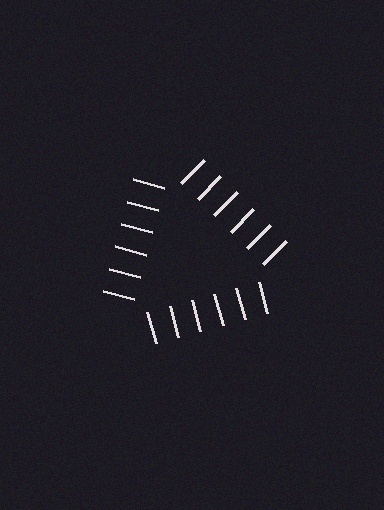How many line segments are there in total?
18 — 6 along each of the 3 edges.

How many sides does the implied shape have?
3 sides — the line-ends trace a triangle.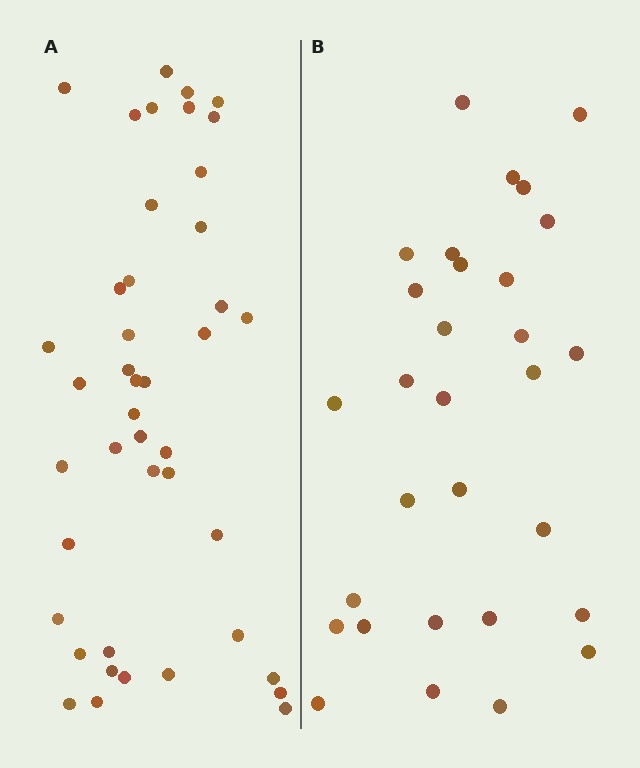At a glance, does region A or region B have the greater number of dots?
Region A (the left region) has more dots.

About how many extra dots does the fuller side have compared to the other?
Region A has approximately 15 more dots than region B.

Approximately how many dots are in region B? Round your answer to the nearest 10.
About 30 dots.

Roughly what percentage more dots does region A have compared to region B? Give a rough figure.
About 45% more.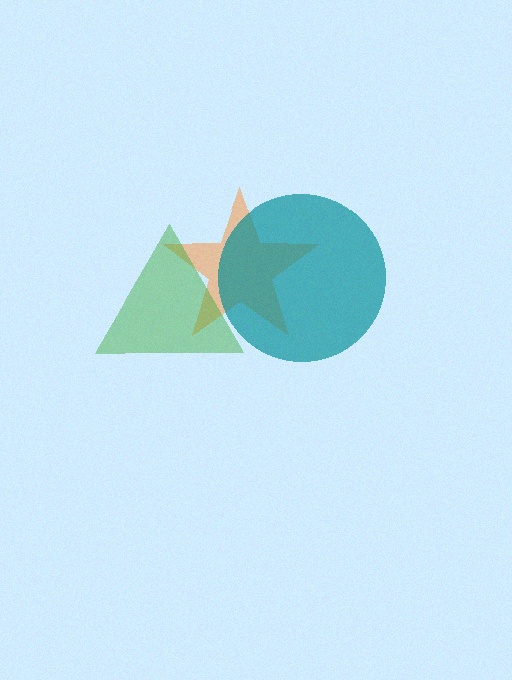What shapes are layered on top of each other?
The layered shapes are: an orange star, a green triangle, a teal circle.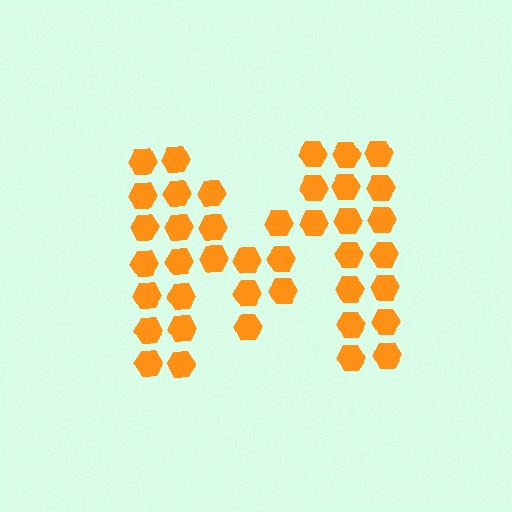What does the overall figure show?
The overall figure shows the letter M.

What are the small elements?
The small elements are hexagons.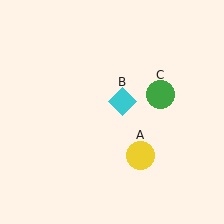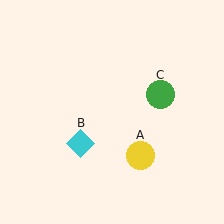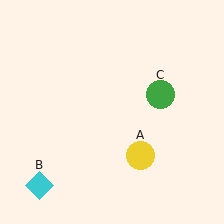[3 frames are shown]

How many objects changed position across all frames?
1 object changed position: cyan diamond (object B).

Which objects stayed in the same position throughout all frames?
Yellow circle (object A) and green circle (object C) remained stationary.